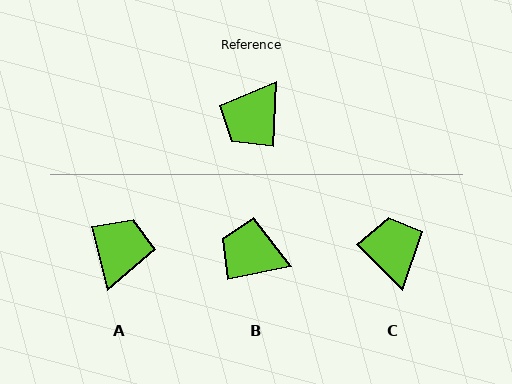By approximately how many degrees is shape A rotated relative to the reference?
Approximately 163 degrees clockwise.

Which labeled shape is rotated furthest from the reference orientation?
A, about 163 degrees away.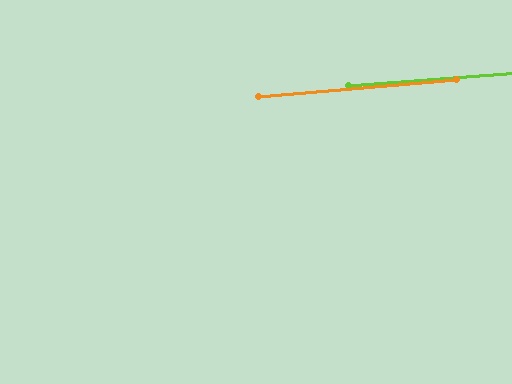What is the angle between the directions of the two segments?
Approximately 0 degrees.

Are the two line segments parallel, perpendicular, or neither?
Parallel — their directions differ by only 0.3°.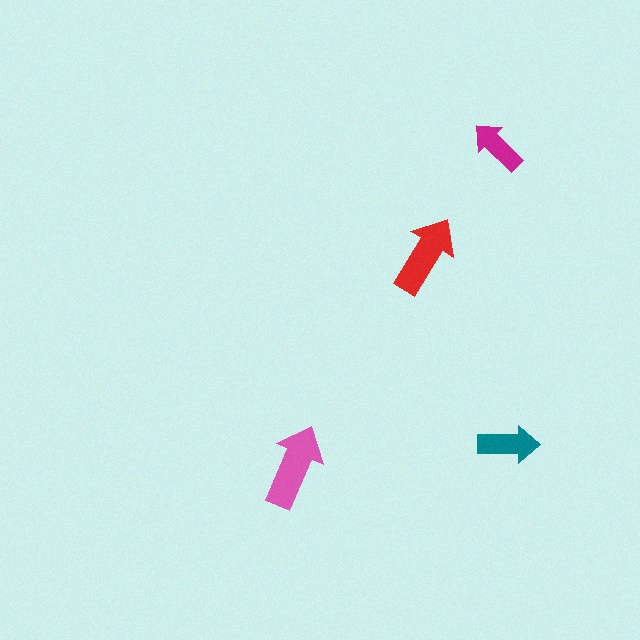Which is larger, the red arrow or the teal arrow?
The red one.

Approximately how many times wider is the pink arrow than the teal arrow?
About 1.5 times wider.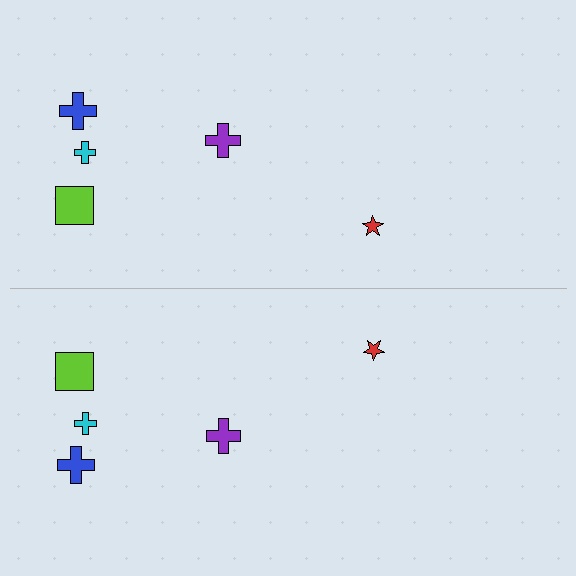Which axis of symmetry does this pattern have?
The pattern has a horizontal axis of symmetry running through the center of the image.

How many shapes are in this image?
There are 10 shapes in this image.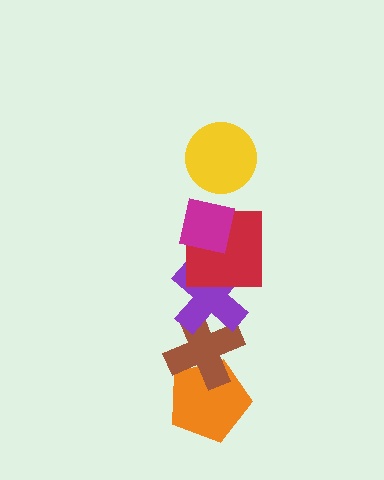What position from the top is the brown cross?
The brown cross is 5th from the top.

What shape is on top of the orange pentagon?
The brown cross is on top of the orange pentagon.